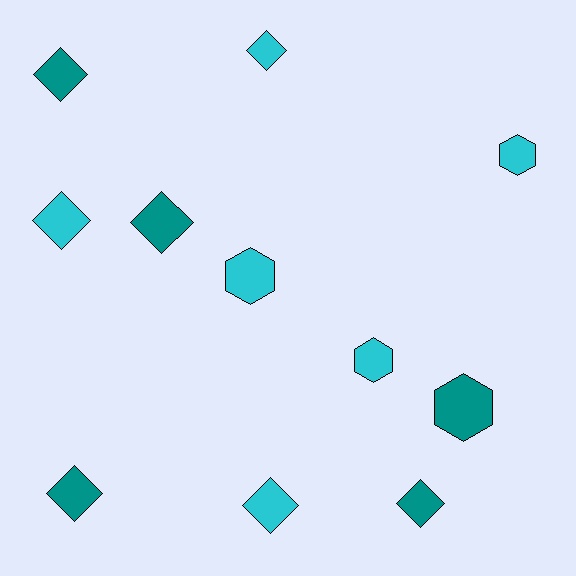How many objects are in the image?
There are 11 objects.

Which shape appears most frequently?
Diamond, with 7 objects.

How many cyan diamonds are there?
There are 3 cyan diamonds.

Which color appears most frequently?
Cyan, with 6 objects.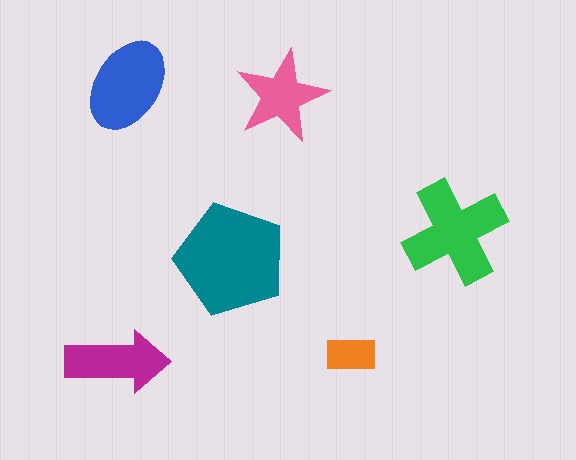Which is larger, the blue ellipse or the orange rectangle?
The blue ellipse.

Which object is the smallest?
The orange rectangle.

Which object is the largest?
The teal pentagon.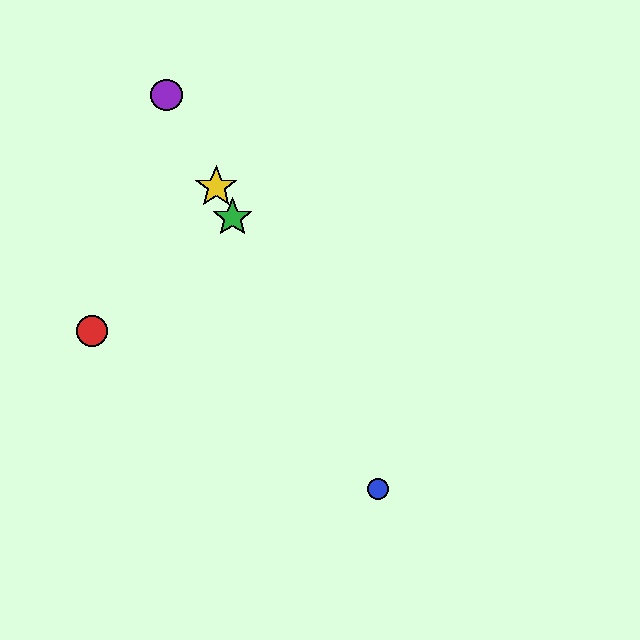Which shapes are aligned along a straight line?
The blue circle, the green star, the yellow star, the purple circle are aligned along a straight line.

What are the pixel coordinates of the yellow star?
The yellow star is at (216, 187).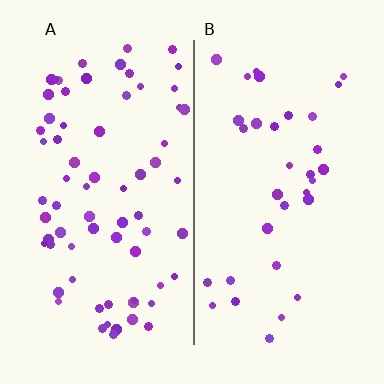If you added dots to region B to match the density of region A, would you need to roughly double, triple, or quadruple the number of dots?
Approximately double.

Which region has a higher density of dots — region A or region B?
A (the left).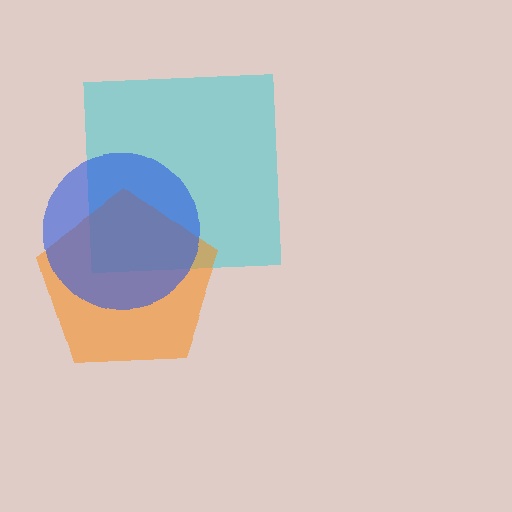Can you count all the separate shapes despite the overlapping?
Yes, there are 3 separate shapes.